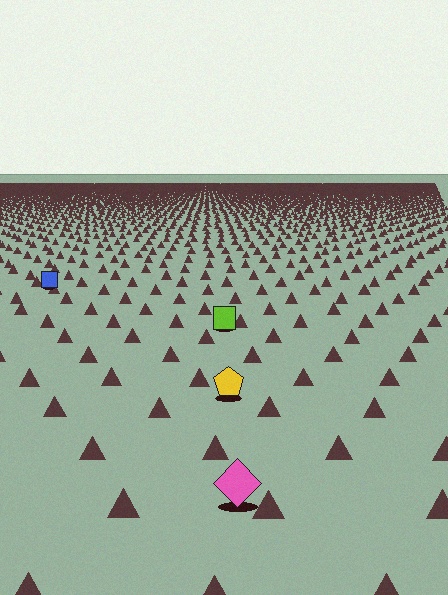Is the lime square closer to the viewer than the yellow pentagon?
No. The yellow pentagon is closer — you can tell from the texture gradient: the ground texture is coarser near it.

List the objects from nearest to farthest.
From nearest to farthest: the pink diamond, the yellow pentagon, the lime square, the blue square.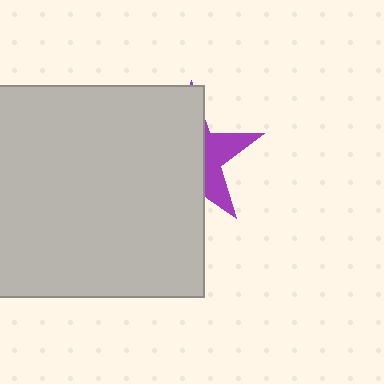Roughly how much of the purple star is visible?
A small part of it is visible (roughly 31%).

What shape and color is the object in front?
The object in front is a light gray square.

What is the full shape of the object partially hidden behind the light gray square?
The partially hidden object is a purple star.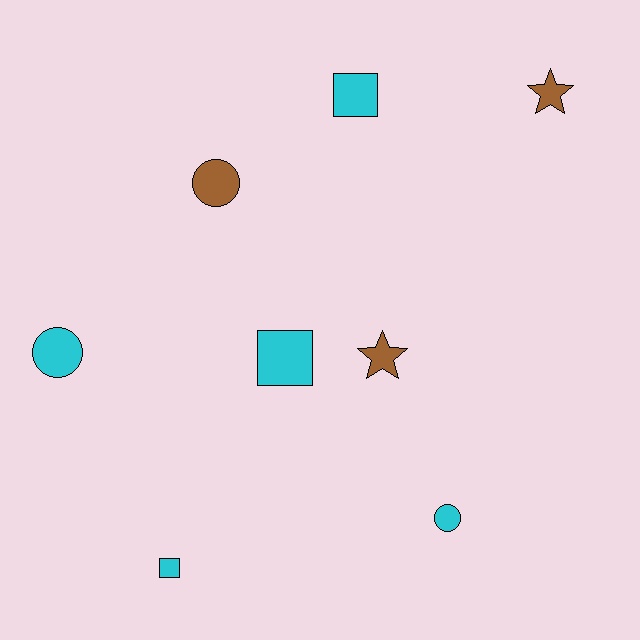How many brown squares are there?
There are no brown squares.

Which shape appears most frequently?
Circle, with 3 objects.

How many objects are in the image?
There are 8 objects.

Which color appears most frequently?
Cyan, with 5 objects.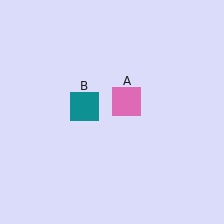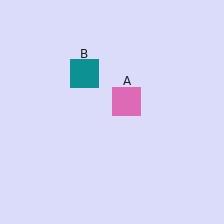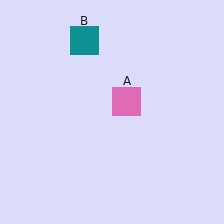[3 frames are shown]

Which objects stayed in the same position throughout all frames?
Pink square (object A) remained stationary.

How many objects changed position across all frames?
1 object changed position: teal square (object B).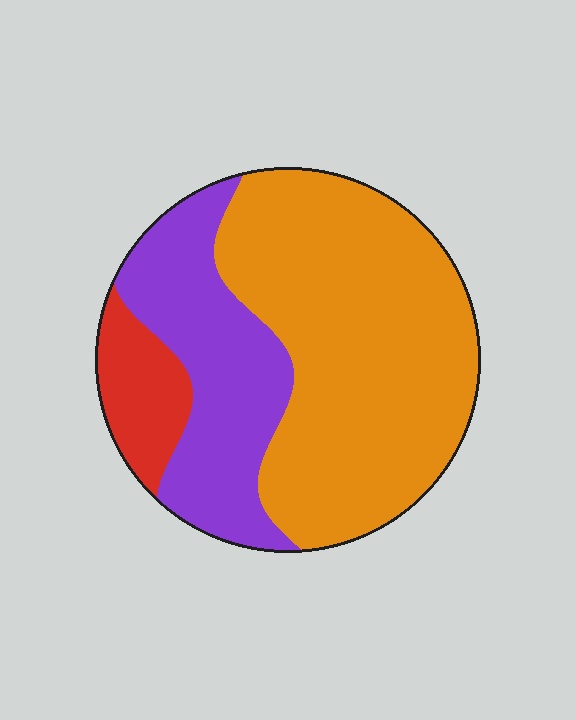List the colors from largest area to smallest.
From largest to smallest: orange, purple, red.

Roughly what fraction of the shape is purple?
Purple takes up about one third (1/3) of the shape.